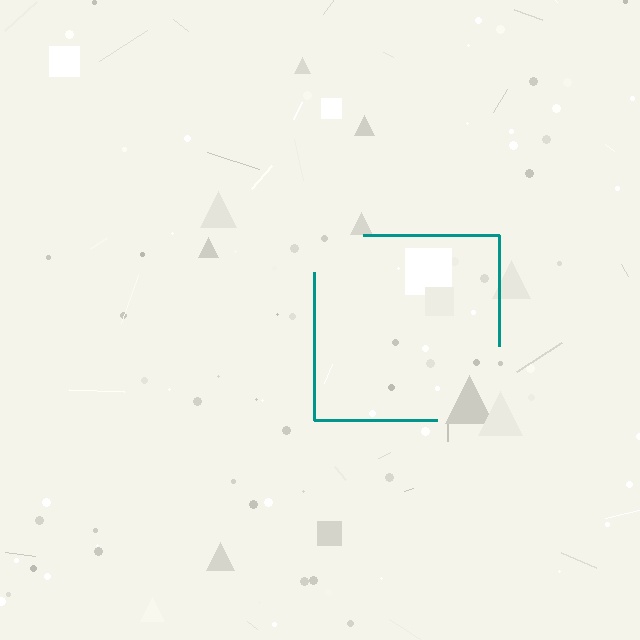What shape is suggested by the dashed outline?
The dashed outline suggests a square.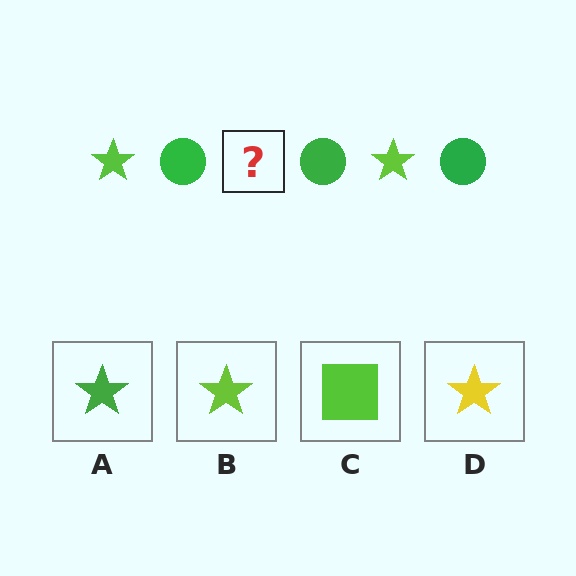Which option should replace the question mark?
Option B.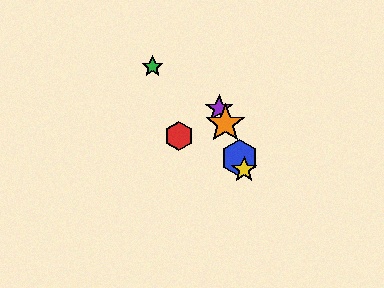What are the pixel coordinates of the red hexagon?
The red hexagon is at (179, 136).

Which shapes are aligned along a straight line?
The blue hexagon, the yellow star, the purple star, the orange star are aligned along a straight line.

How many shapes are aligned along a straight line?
4 shapes (the blue hexagon, the yellow star, the purple star, the orange star) are aligned along a straight line.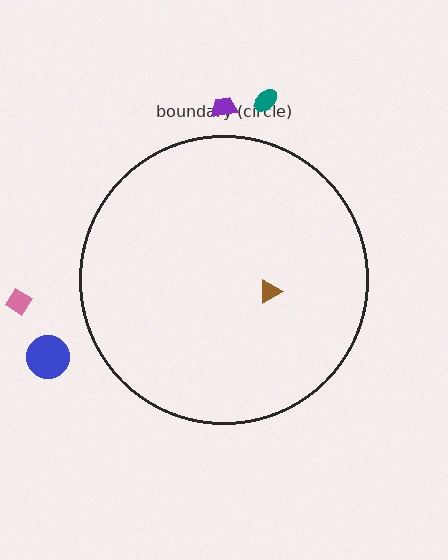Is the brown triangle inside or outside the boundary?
Inside.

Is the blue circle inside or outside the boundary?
Outside.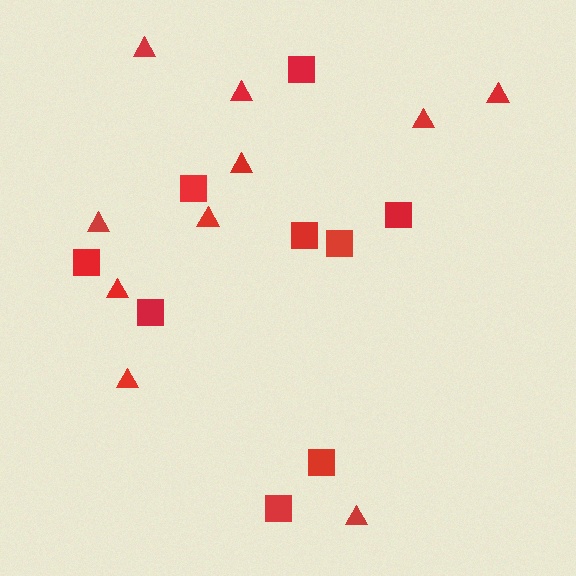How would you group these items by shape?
There are 2 groups: one group of squares (9) and one group of triangles (10).